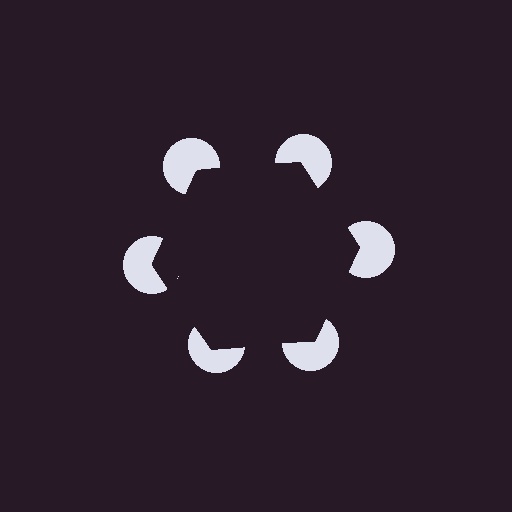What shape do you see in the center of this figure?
An illusory hexagon — its edges are inferred from the aligned wedge cuts in the pac-man discs, not physically drawn.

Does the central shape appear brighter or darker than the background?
It typically appears slightly darker than the background, even though no actual brightness change is drawn.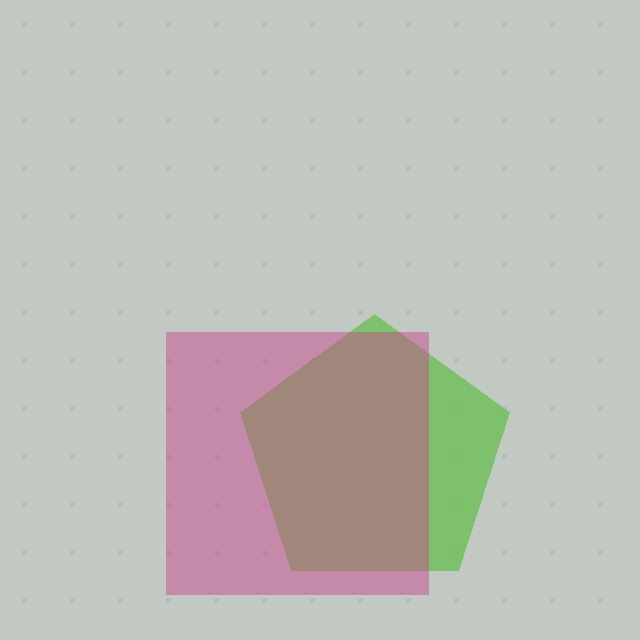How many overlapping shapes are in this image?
There are 2 overlapping shapes in the image.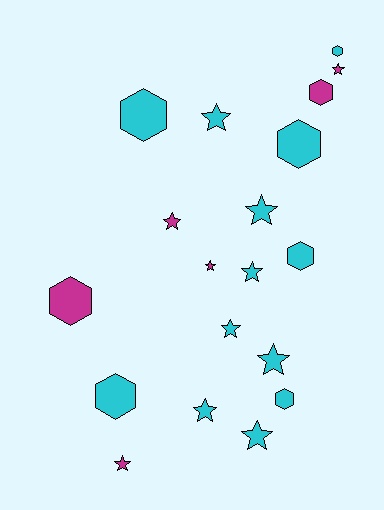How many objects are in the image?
There are 19 objects.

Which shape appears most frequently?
Star, with 11 objects.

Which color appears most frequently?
Cyan, with 13 objects.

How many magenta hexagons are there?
There are 2 magenta hexagons.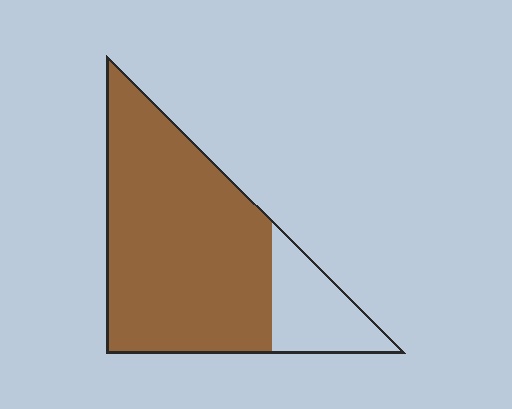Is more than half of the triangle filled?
Yes.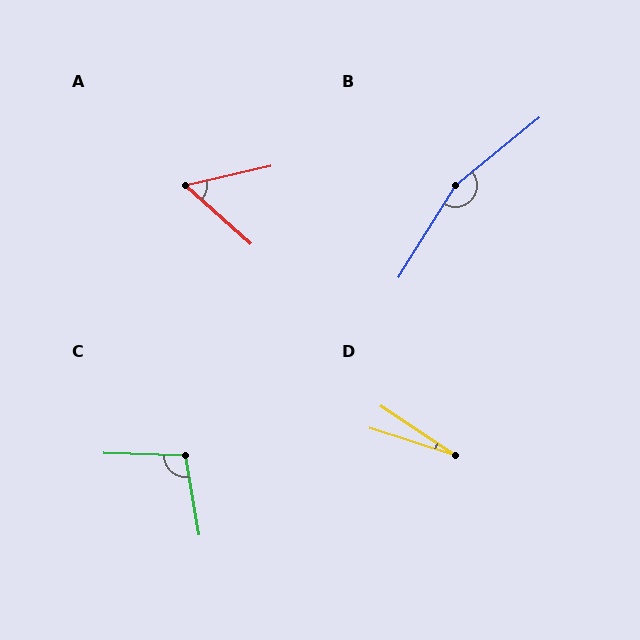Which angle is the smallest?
D, at approximately 16 degrees.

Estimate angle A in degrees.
Approximately 55 degrees.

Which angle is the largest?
B, at approximately 161 degrees.